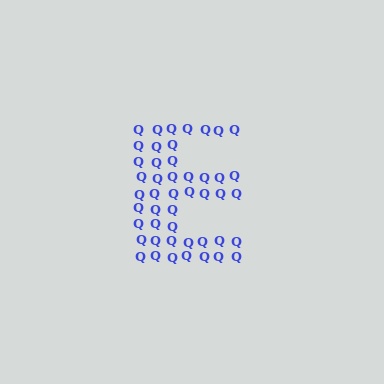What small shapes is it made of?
It is made of small letter Q's.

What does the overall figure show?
The overall figure shows the letter E.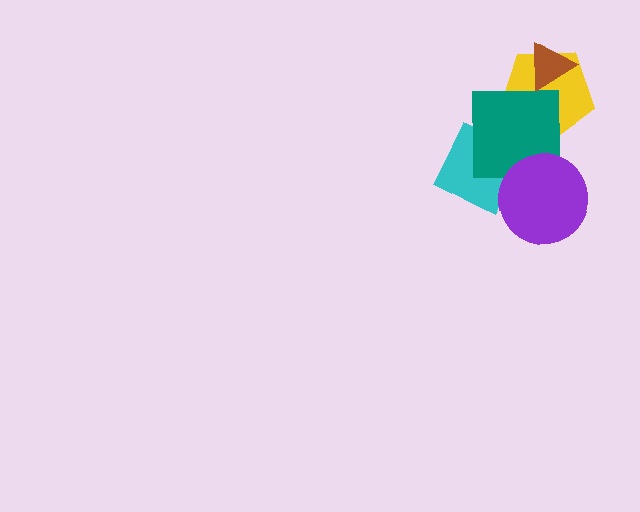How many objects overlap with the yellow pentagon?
2 objects overlap with the yellow pentagon.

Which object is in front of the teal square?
The purple circle is in front of the teal square.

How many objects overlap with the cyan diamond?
2 objects overlap with the cyan diamond.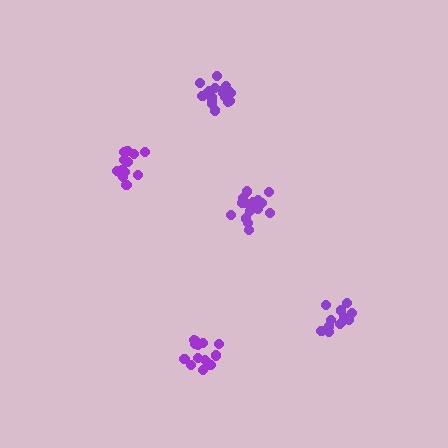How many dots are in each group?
Group 1: 16 dots, Group 2: 18 dots, Group 3: 14 dots, Group 4: 13 dots, Group 5: 13 dots (74 total).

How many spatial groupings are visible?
There are 5 spatial groupings.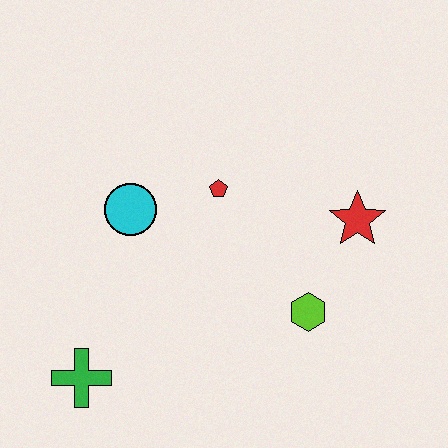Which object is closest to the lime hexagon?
The red star is closest to the lime hexagon.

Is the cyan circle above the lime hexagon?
Yes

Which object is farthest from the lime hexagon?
The green cross is farthest from the lime hexagon.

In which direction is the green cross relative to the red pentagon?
The green cross is below the red pentagon.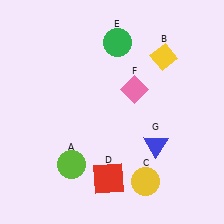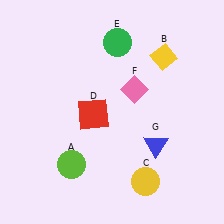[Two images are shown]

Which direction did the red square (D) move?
The red square (D) moved up.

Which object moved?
The red square (D) moved up.